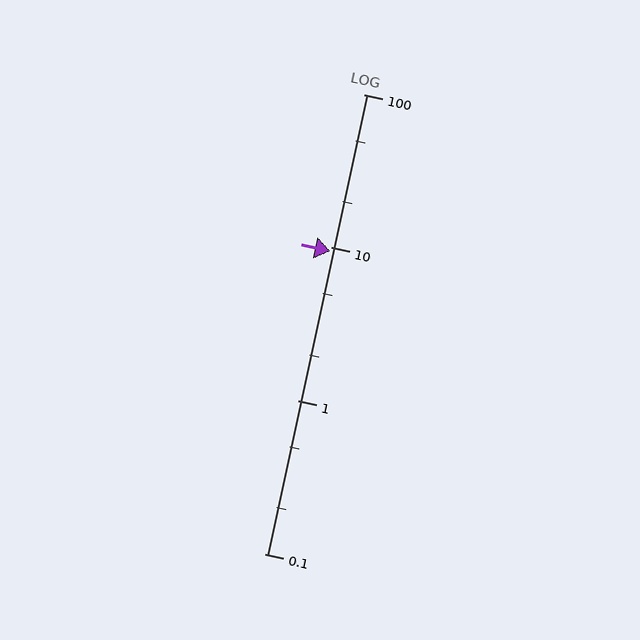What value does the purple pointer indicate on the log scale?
The pointer indicates approximately 9.4.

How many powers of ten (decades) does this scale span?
The scale spans 3 decades, from 0.1 to 100.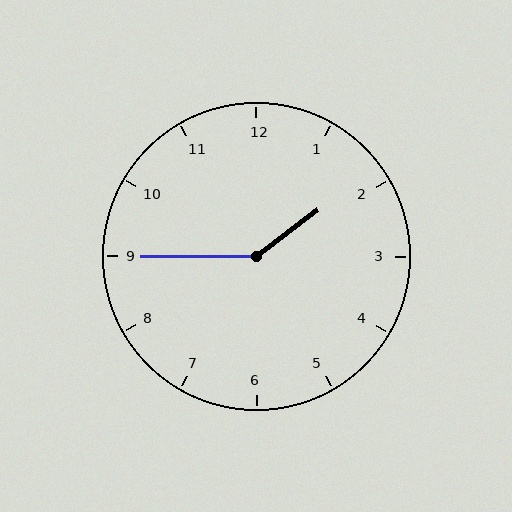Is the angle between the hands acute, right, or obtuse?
It is obtuse.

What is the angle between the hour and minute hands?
Approximately 142 degrees.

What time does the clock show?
1:45.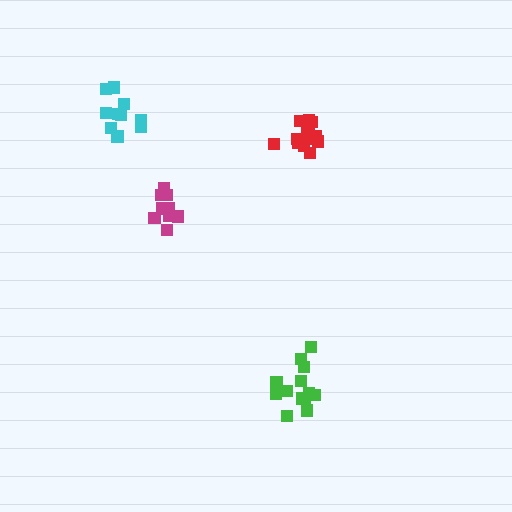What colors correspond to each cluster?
The clusters are colored: red, cyan, magenta, green.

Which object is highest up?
The cyan cluster is topmost.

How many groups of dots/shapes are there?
There are 4 groups.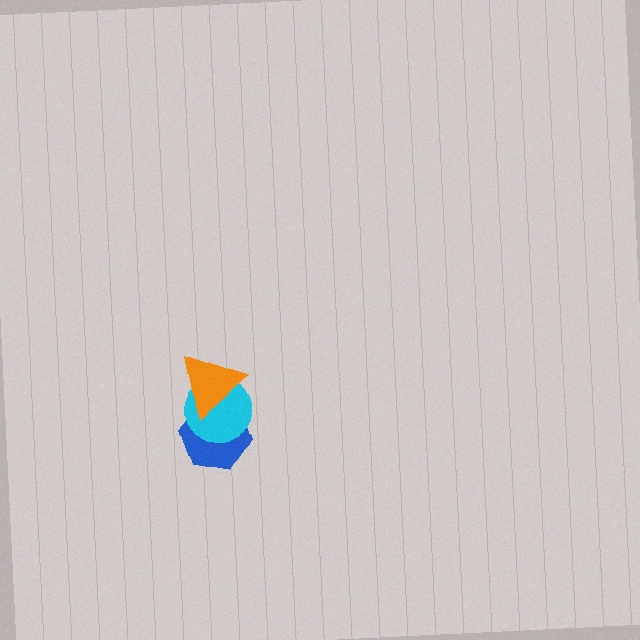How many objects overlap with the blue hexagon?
2 objects overlap with the blue hexagon.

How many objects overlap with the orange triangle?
2 objects overlap with the orange triangle.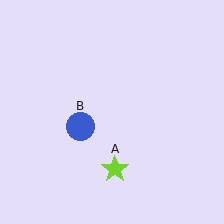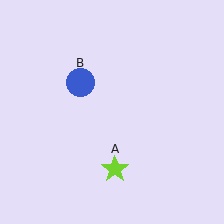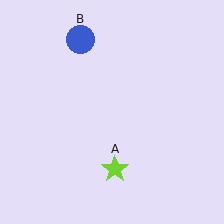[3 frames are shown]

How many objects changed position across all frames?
1 object changed position: blue circle (object B).